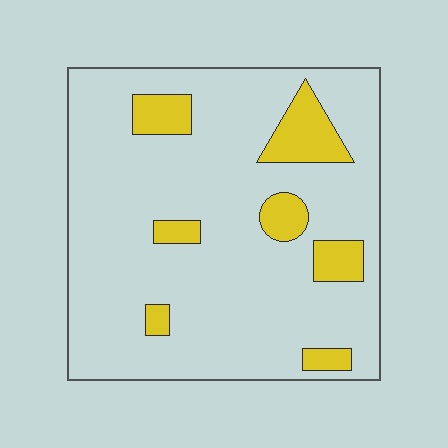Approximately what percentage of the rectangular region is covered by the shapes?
Approximately 15%.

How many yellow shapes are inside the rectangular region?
7.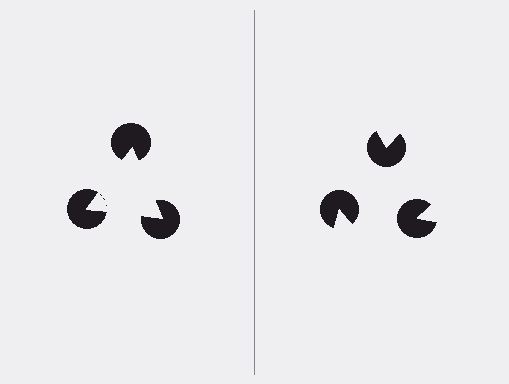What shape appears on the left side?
An illusory triangle.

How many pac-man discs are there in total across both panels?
6 — 3 on each side.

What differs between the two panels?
The pac-man discs are positioned identically on both sides; only the wedge orientations differ. On the left they align to a triangle; on the right they are misaligned.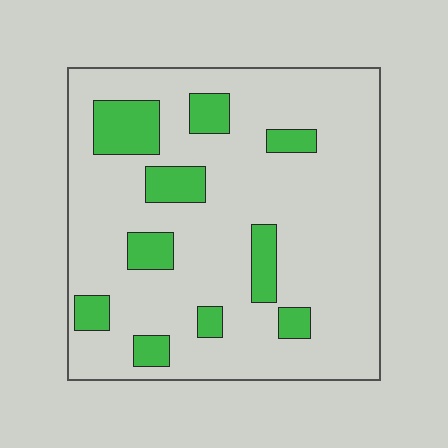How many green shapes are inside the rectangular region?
10.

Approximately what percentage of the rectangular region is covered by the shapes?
Approximately 15%.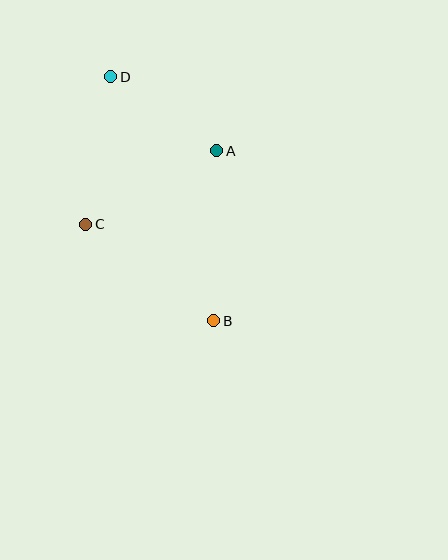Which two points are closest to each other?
Points A and D are closest to each other.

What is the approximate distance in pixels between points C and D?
The distance between C and D is approximately 150 pixels.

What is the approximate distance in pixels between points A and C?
The distance between A and C is approximately 150 pixels.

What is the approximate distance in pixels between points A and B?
The distance between A and B is approximately 170 pixels.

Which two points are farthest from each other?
Points B and D are farthest from each other.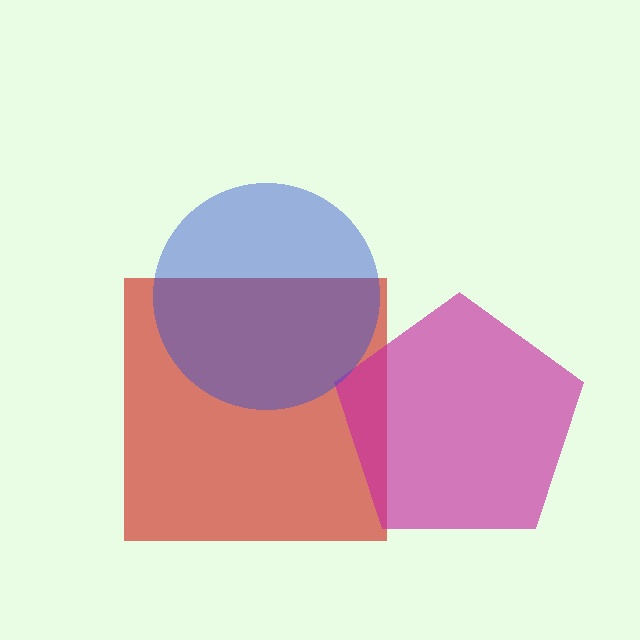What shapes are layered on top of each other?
The layered shapes are: a red square, a magenta pentagon, a blue circle.